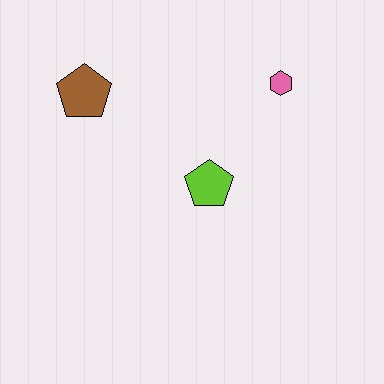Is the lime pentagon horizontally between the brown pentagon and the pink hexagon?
Yes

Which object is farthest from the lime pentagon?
The brown pentagon is farthest from the lime pentagon.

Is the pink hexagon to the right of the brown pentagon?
Yes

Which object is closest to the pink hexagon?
The lime pentagon is closest to the pink hexagon.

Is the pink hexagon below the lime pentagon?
No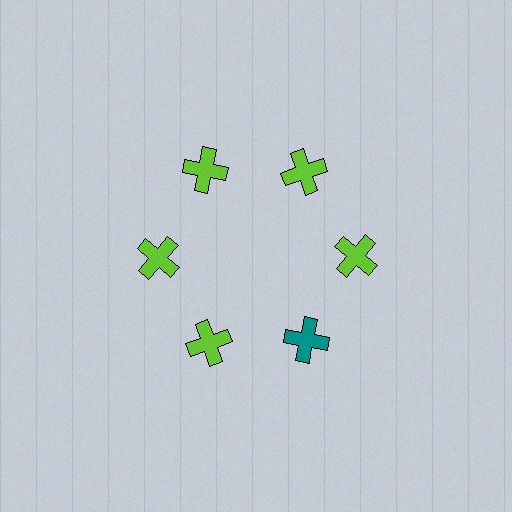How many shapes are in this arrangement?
There are 6 shapes arranged in a ring pattern.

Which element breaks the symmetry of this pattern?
The teal cross at roughly the 5 o'clock position breaks the symmetry. All other shapes are lime crosses.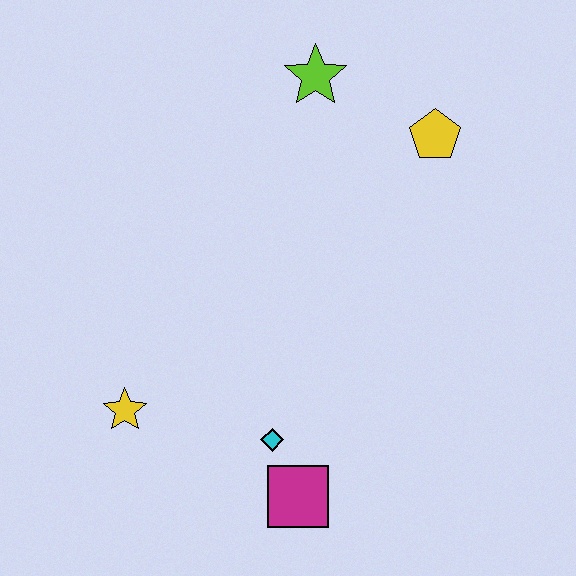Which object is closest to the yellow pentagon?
The lime star is closest to the yellow pentagon.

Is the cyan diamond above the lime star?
No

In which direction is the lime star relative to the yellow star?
The lime star is above the yellow star.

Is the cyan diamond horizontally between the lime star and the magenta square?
No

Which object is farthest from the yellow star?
The yellow pentagon is farthest from the yellow star.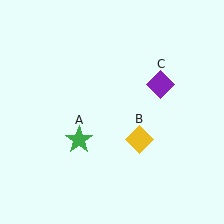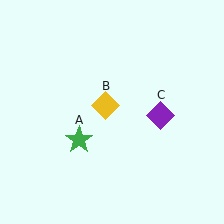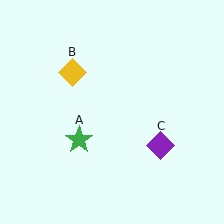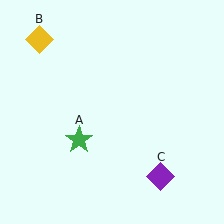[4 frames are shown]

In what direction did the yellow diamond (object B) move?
The yellow diamond (object B) moved up and to the left.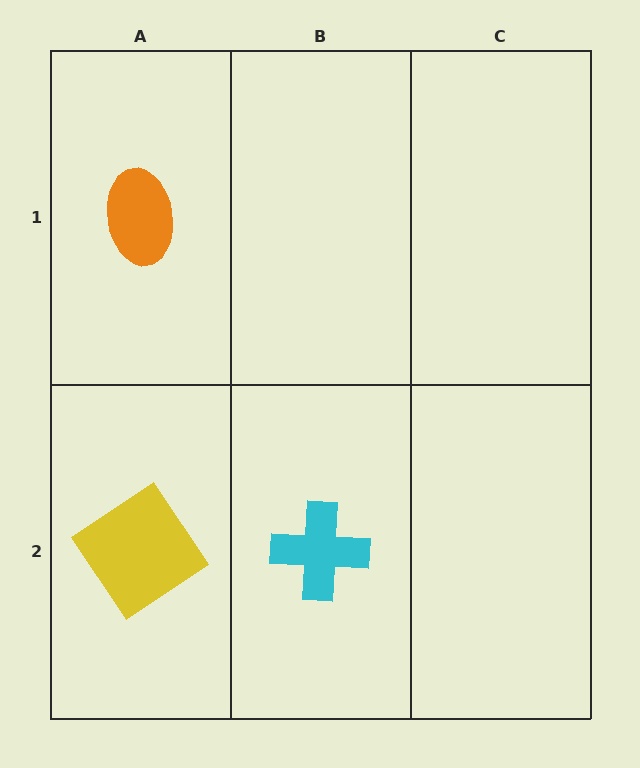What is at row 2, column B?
A cyan cross.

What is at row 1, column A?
An orange ellipse.